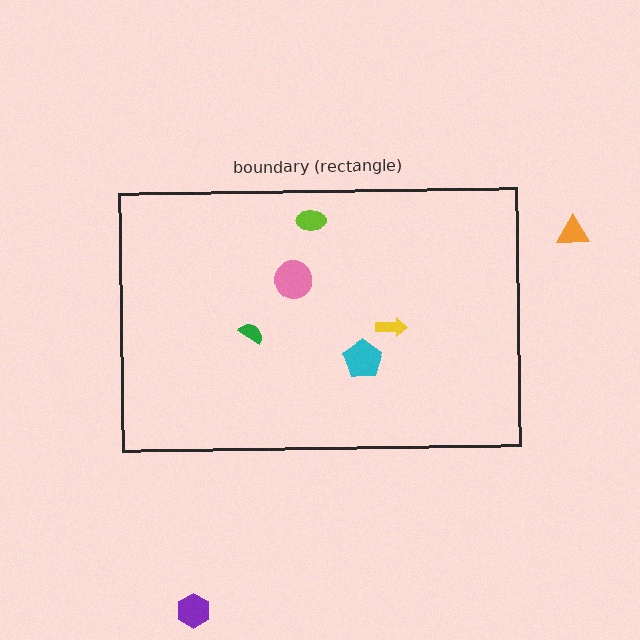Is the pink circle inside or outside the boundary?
Inside.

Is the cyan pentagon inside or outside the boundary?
Inside.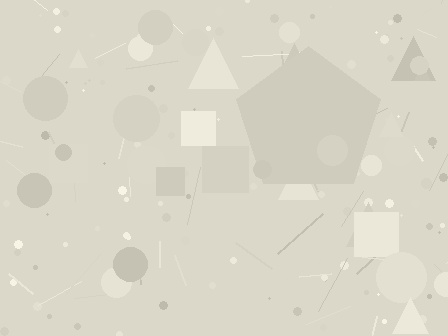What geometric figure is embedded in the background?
A pentagon is embedded in the background.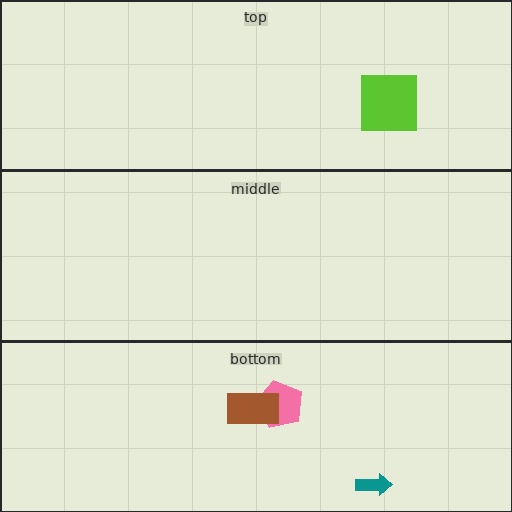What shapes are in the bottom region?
The pink pentagon, the brown rectangle, the teal arrow.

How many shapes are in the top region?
1.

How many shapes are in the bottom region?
3.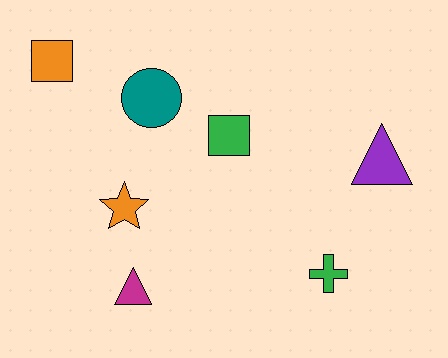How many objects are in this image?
There are 7 objects.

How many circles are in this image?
There is 1 circle.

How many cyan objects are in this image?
There are no cyan objects.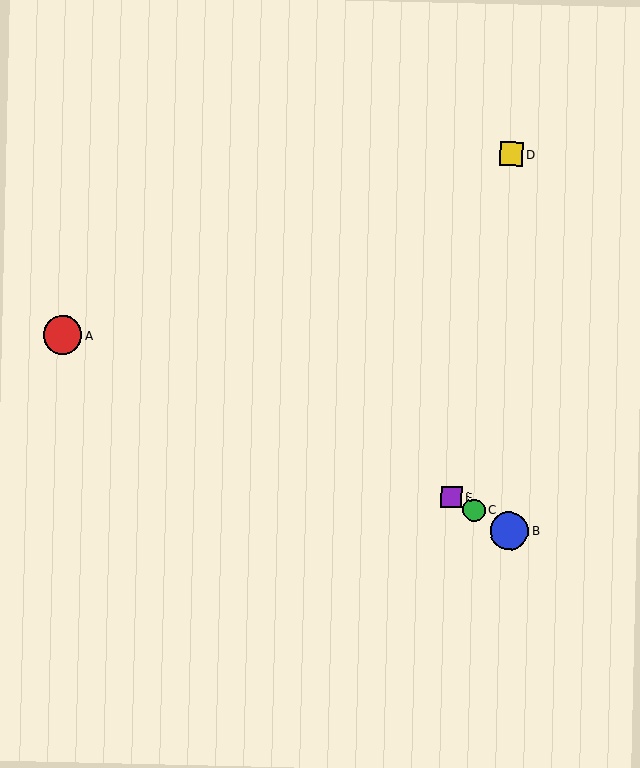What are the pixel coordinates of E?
Object E is at (451, 497).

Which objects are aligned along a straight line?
Objects B, C, E are aligned along a straight line.